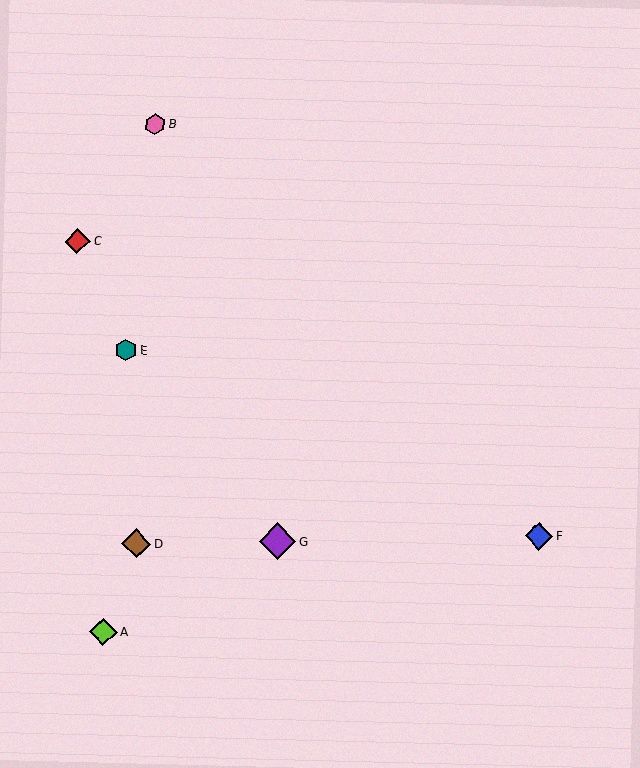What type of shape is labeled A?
Shape A is a lime diamond.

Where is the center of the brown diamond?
The center of the brown diamond is at (136, 543).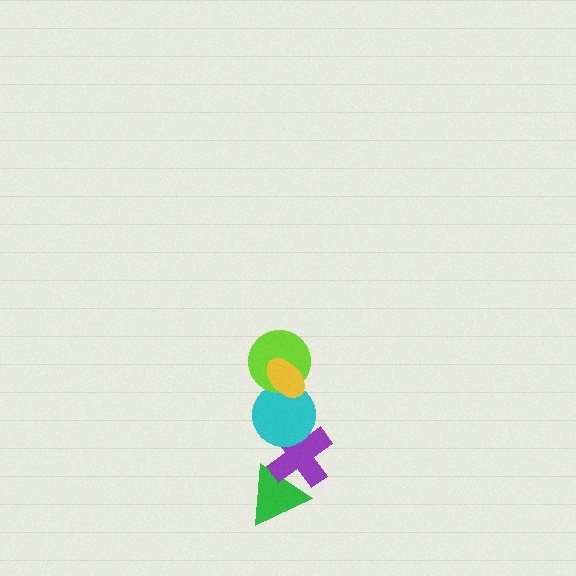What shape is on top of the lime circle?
The yellow ellipse is on top of the lime circle.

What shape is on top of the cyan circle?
The lime circle is on top of the cyan circle.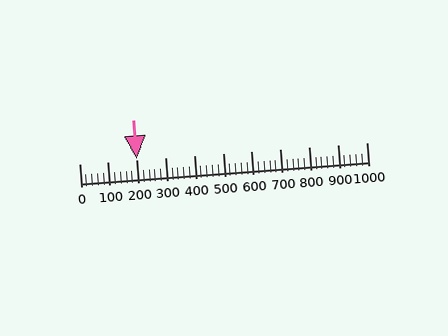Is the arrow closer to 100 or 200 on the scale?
The arrow is closer to 200.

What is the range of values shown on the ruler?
The ruler shows values from 0 to 1000.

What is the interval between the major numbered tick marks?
The major tick marks are spaced 100 units apart.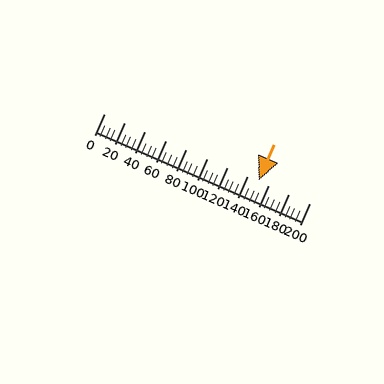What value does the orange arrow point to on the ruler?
The orange arrow points to approximately 150.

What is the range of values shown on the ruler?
The ruler shows values from 0 to 200.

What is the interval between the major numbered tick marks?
The major tick marks are spaced 20 units apart.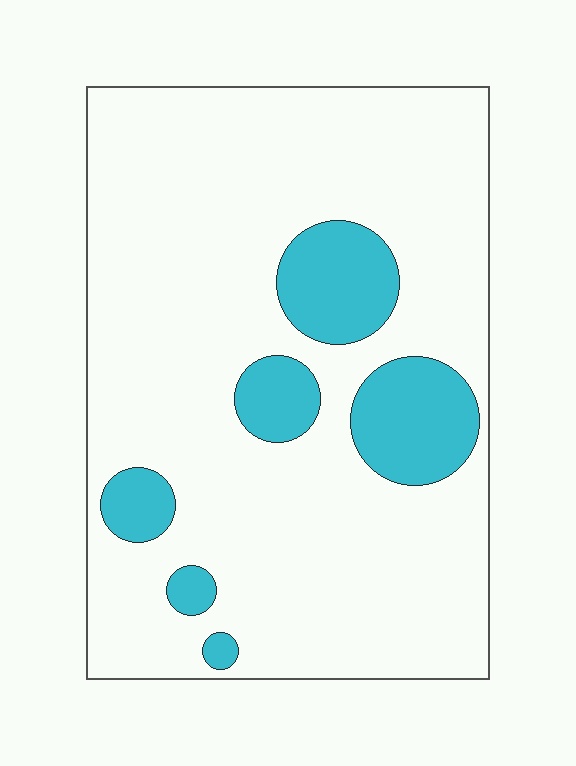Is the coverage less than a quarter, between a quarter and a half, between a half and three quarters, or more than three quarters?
Less than a quarter.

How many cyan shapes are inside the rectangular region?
6.